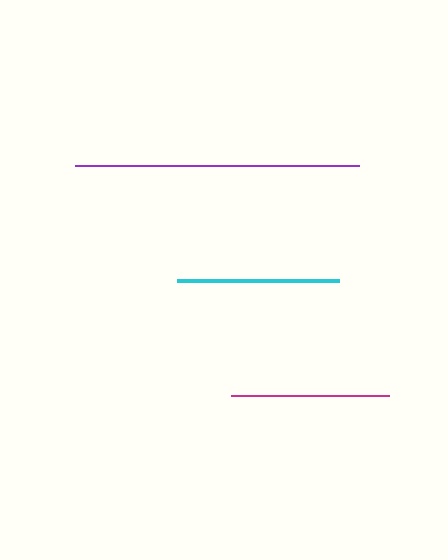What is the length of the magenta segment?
The magenta segment is approximately 158 pixels long.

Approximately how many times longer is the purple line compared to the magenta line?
The purple line is approximately 1.8 times the length of the magenta line.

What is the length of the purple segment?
The purple segment is approximately 284 pixels long.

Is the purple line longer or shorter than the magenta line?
The purple line is longer than the magenta line.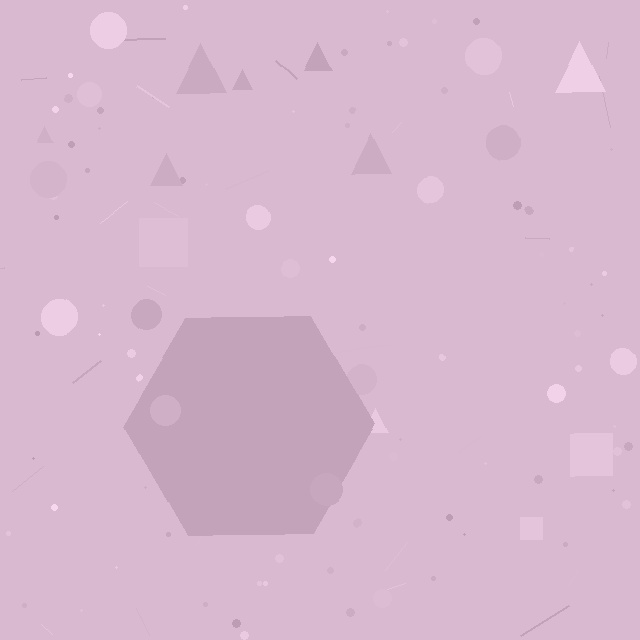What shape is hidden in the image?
A hexagon is hidden in the image.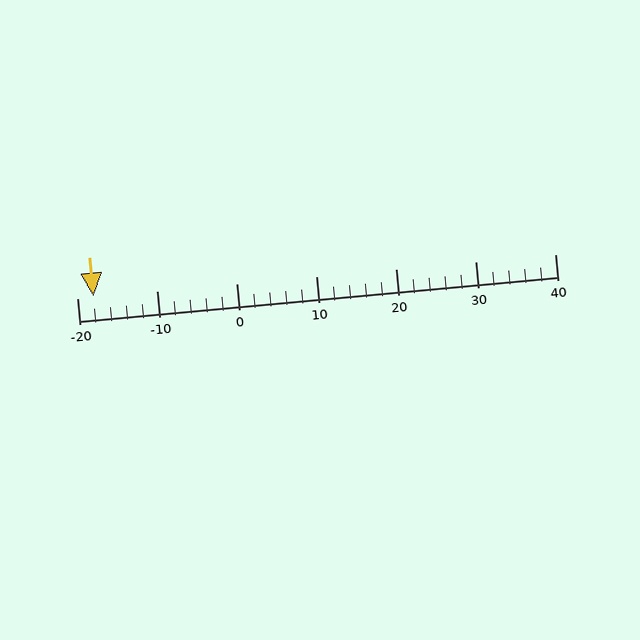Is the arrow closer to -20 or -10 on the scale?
The arrow is closer to -20.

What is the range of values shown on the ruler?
The ruler shows values from -20 to 40.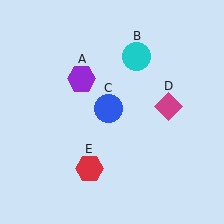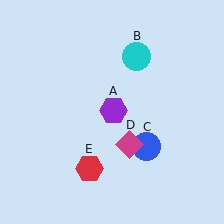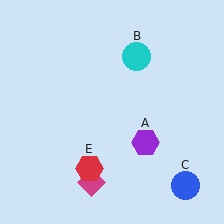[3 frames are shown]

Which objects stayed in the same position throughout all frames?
Cyan circle (object B) and red hexagon (object E) remained stationary.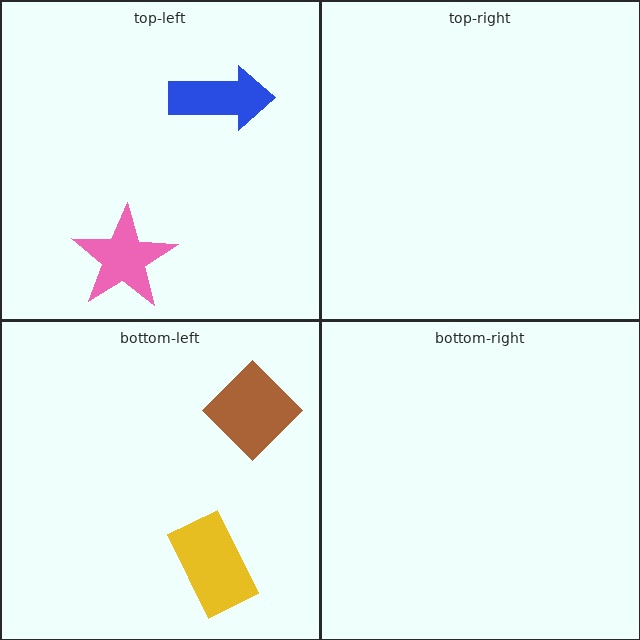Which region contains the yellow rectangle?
The bottom-left region.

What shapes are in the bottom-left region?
The yellow rectangle, the brown diamond.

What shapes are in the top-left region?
The pink star, the blue arrow.